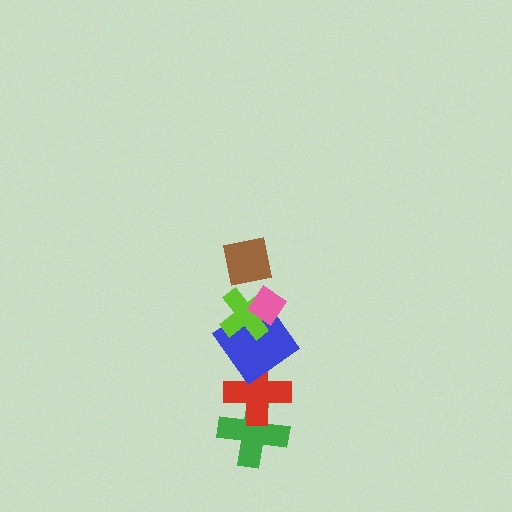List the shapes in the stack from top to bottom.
From top to bottom: the pink diamond, the brown square, the lime cross, the blue diamond, the red cross, the green cross.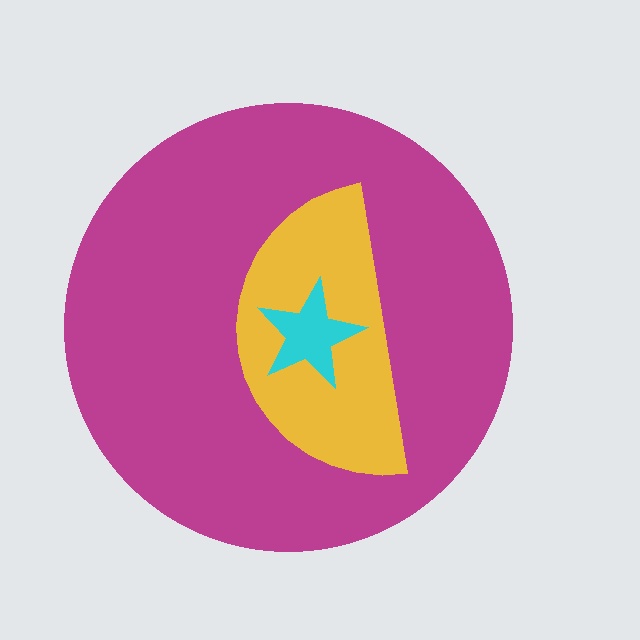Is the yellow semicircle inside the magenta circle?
Yes.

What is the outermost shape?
The magenta circle.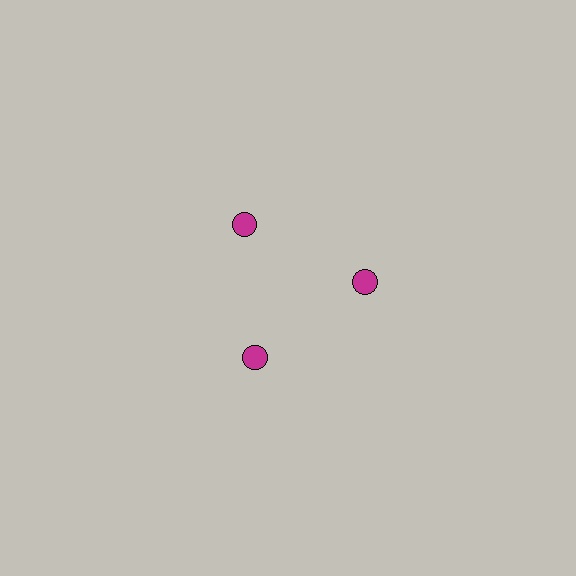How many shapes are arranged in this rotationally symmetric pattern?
There are 3 shapes, arranged in 3 groups of 1.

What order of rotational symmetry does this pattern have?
This pattern has 3-fold rotational symmetry.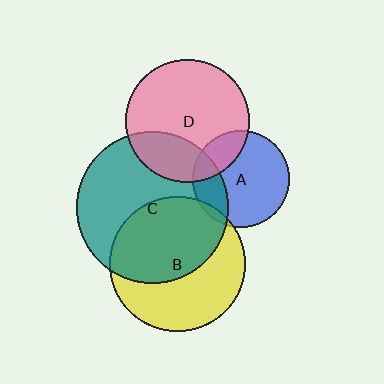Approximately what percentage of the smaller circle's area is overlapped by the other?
Approximately 5%.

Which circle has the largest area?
Circle C (teal).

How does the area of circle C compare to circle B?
Approximately 1.3 times.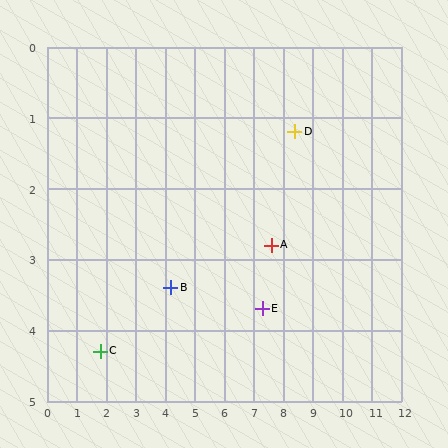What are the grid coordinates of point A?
Point A is at approximately (7.6, 2.8).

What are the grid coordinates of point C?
Point C is at approximately (1.8, 4.3).